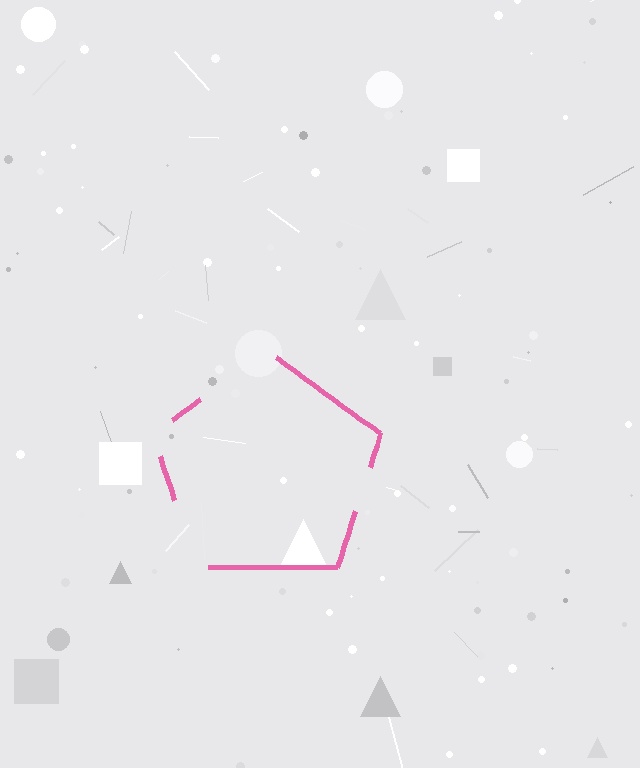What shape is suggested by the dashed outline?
The dashed outline suggests a pentagon.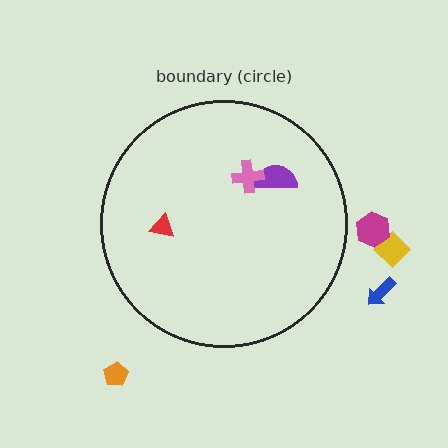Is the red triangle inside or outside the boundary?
Inside.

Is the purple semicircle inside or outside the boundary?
Inside.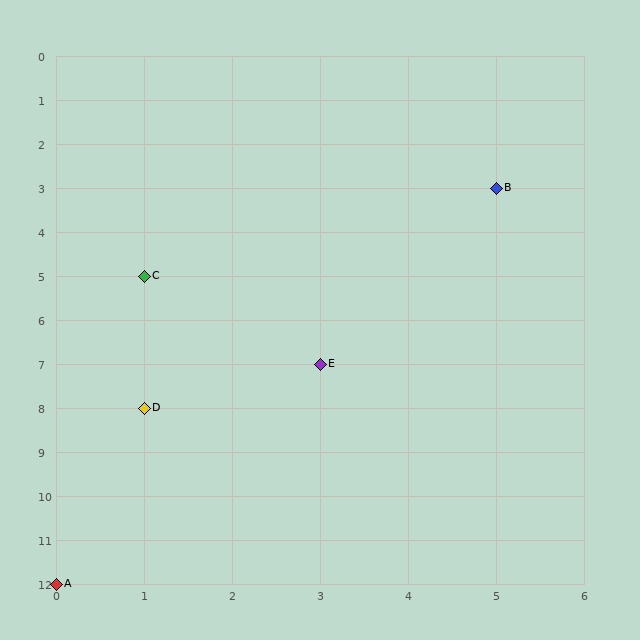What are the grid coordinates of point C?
Point C is at grid coordinates (1, 5).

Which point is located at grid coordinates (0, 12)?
Point A is at (0, 12).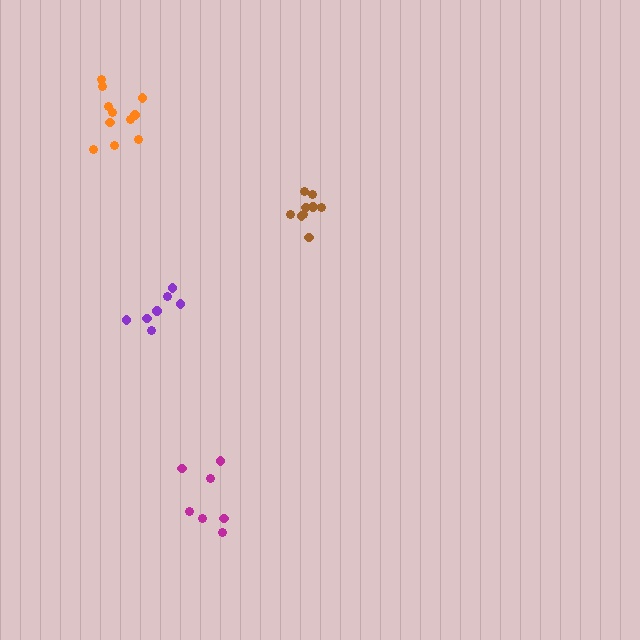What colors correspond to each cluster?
The clusters are colored: magenta, purple, brown, orange.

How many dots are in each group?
Group 1: 7 dots, Group 2: 7 dots, Group 3: 9 dots, Group 4: 11 dots (34 total).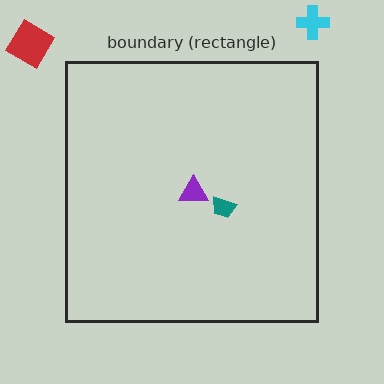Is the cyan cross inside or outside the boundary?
Outside.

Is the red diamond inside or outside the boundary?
Outside.